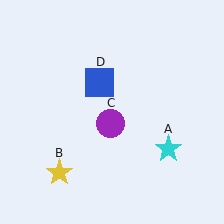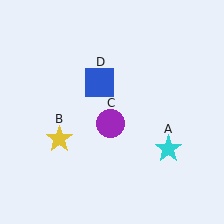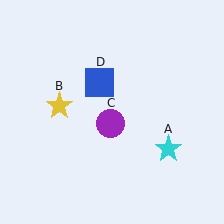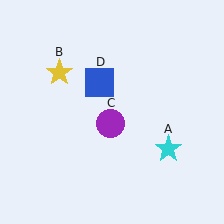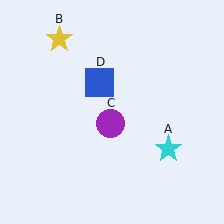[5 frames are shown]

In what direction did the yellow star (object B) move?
The yellow star (object B) moved up.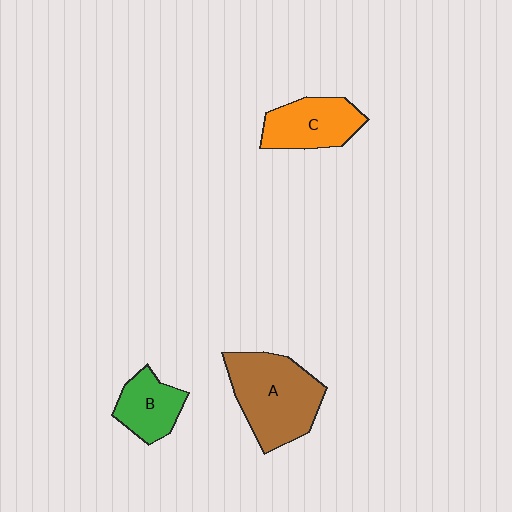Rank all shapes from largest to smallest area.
From largest to smallest: A (brown), C (orange), B (green).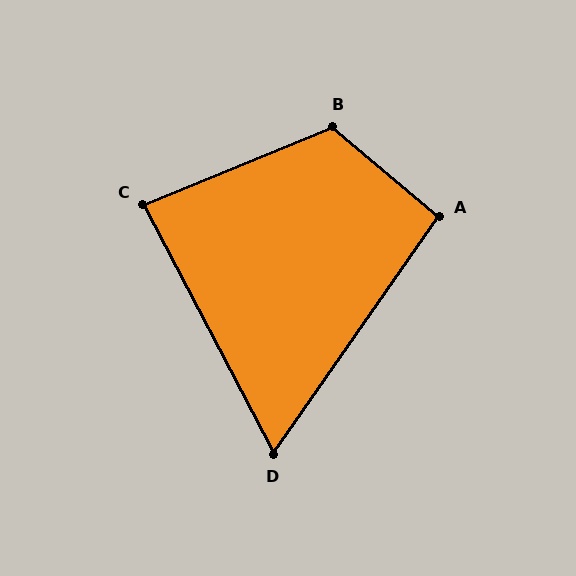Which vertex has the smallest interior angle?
D, at approximately 62 degrees.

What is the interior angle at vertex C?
Approximately 85 degrees (acute).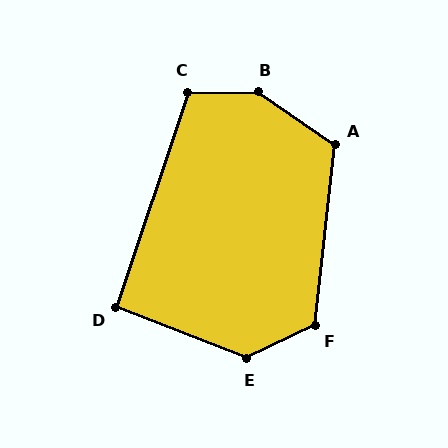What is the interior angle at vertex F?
Approximately 122 degrees (obtuse).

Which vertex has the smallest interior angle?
D, at approximately 93 degrees.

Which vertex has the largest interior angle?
B, at approximately 145 degrees.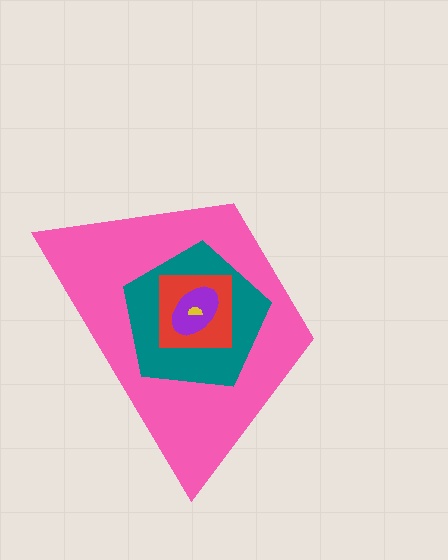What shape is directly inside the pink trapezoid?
The teal pentagon.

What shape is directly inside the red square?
The purple ellipse.